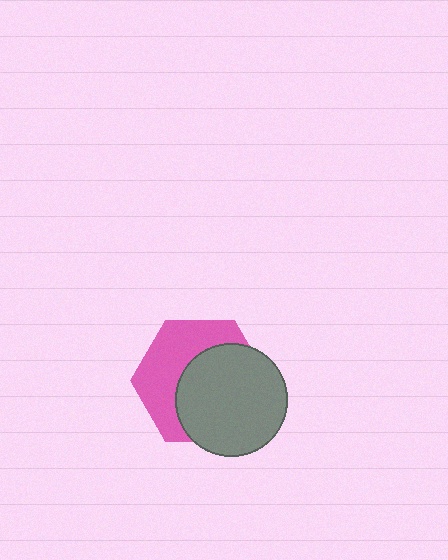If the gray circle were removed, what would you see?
You would see the complete pink hexagon.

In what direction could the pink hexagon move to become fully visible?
The pink hexagon could move toward the upper-left. That would shift it out from behind the gray circle entirely.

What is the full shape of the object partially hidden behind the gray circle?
The partially hidden object is a pink hexagon.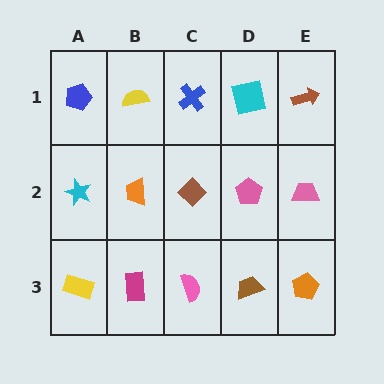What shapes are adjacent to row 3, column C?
A brown diamond (row 2, column C), a magenta rectangle (row 3, column B), a brown trapezoid (row 3, column D).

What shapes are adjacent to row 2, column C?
A blue cross (row 1, column C), a pink semicircle (row 3, column C), an orange trapezoid (row 2, column B), a pink pentagon (row 2, column D).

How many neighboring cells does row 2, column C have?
4.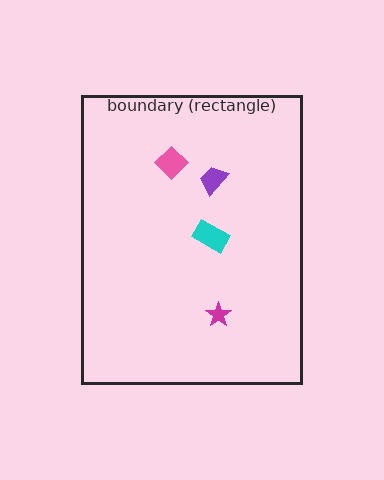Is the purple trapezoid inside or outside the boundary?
Inside.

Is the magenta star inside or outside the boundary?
Inside.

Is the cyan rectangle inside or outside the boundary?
Inside.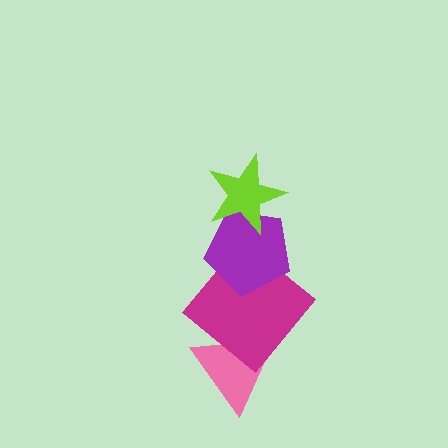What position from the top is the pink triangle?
The pink triangle is 4th from the top.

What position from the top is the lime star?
The lime star is 1st from the top.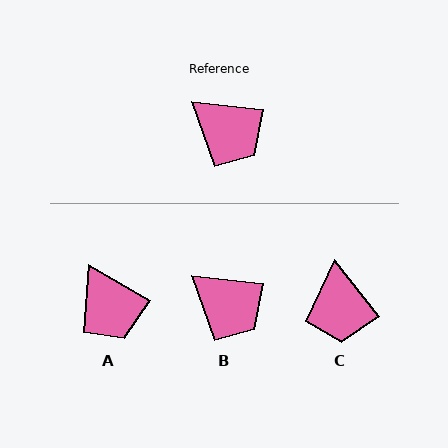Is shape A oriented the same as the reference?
No, it is off by about 24 degrees.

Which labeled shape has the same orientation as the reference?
B.